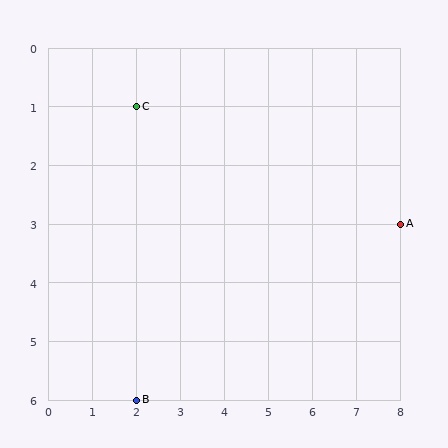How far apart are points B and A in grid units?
Points B and A are 6 columns and 3 rows apart (about 6.7 grid units diagonally).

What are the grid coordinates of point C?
Point C is at grid coordinates (2, 1).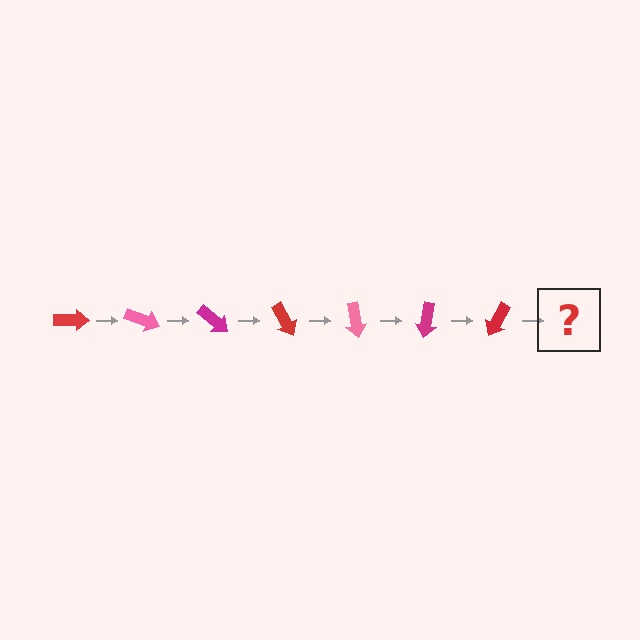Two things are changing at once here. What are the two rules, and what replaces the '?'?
The two rules are that it rotates 20 degrees each step and the color cycles through red, pink, and magenta. The '?' should be a pink arrow, rotated 140 degrees from the start.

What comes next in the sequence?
The next element should be a pink arrow, rotated 140 degrees from the start.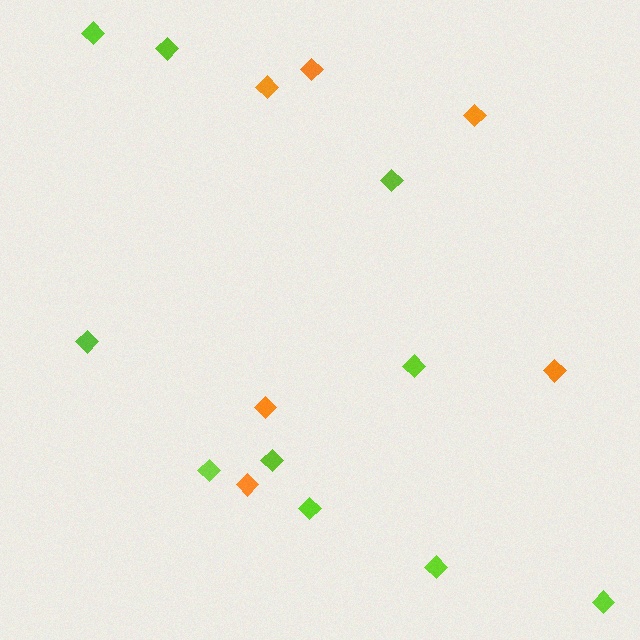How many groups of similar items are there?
There are 2 groups: one group of lime diamonds (10) and one group of orange diamonds (6).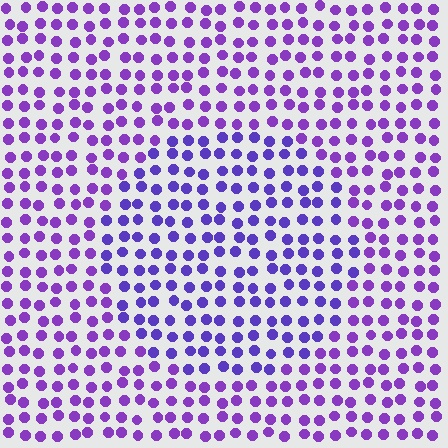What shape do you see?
I see a circle.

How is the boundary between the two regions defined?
The boundary is defined purely by a slight shift in hue (about 22 degrees). Spacing, size, and orientation are identical on both sides.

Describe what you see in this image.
The image is filled with small purple elements in a uniform arrangement. A circle-shaped region is visible where the elements are tinted to a slightly different hue, forming a subtle color boundary.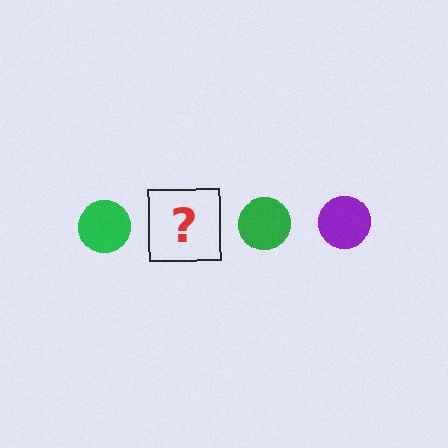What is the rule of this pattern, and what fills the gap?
The rule is that the pattern cycles through green, purple circles. The gap should be filled with a purple circle.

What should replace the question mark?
The question mark should be replaced with a purple circle.